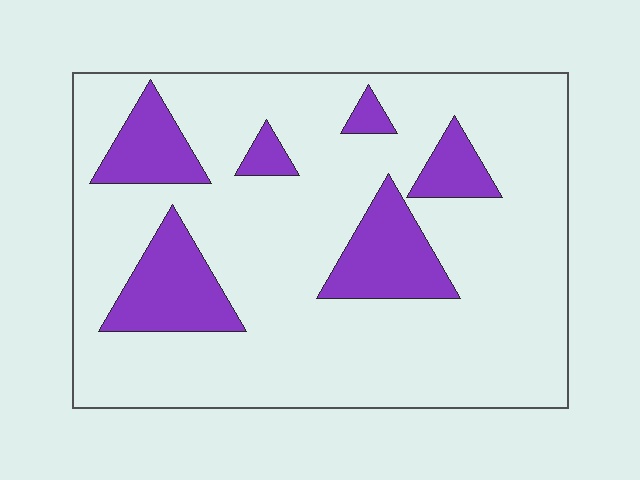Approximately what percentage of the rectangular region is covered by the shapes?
Approximately 20%.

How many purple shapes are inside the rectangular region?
6.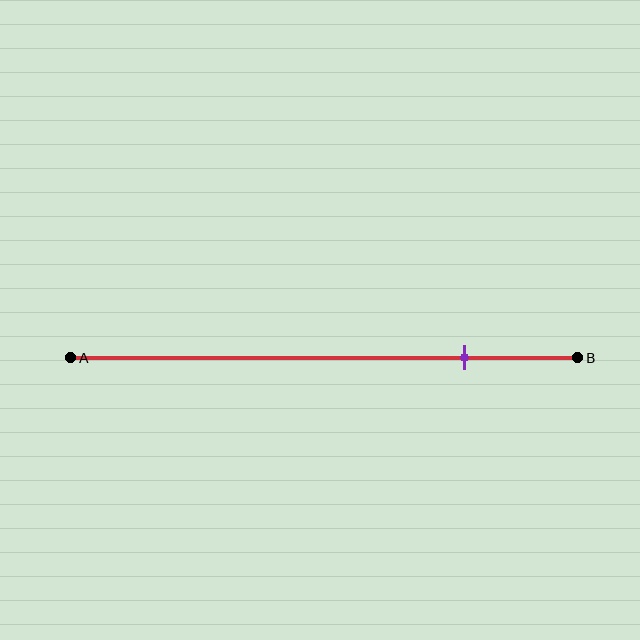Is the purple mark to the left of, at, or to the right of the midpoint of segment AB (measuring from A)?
The purple mark is to the right of the midpoint of segment AB.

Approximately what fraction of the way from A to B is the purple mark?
The purple mark is approximately 80% of the way from A to B.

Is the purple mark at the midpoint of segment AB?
No, the mark is at about 80% from A, not at the 50% midpoint.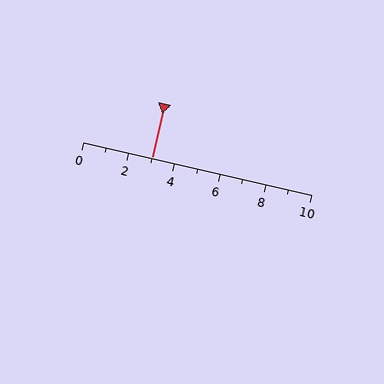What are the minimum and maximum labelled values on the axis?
The axis runs from 0 to 10.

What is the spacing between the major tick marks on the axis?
The major ticks are spaced 2 apart.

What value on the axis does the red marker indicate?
The marker indicates approximately 3.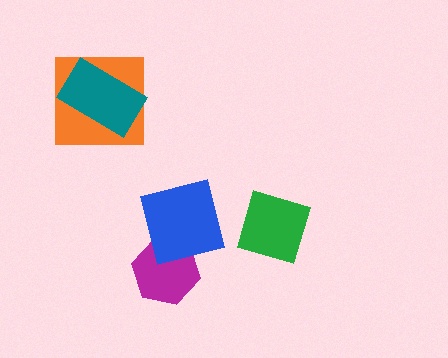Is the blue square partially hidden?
No, no other shape covers it.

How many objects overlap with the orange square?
1 object overlaps with the orange square.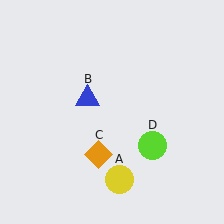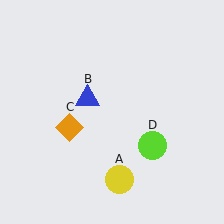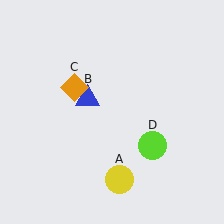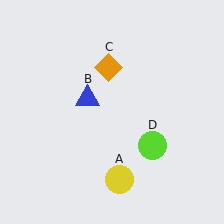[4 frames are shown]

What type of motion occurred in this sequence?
The orange diamond (object C) rotated clockwise around the center of the scene.